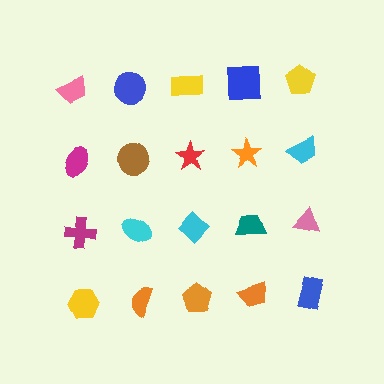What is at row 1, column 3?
A yellow rectangle.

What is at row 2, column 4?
An orange star.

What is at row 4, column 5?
A blue rectangle.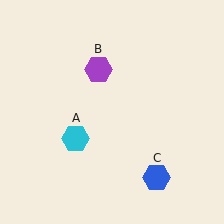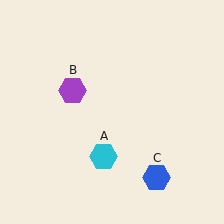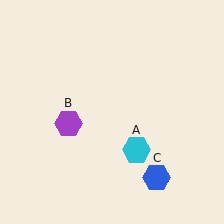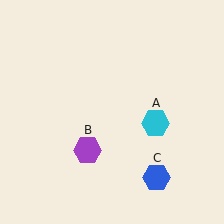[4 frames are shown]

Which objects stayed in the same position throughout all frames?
Blue hexagon (object C) remained stationary.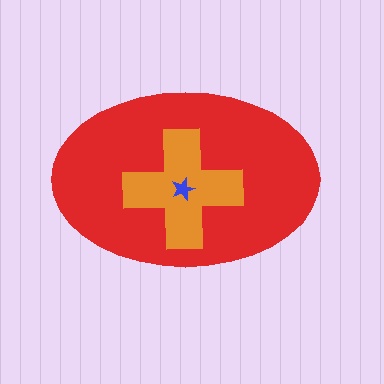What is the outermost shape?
The red ellipse.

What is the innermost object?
The blue star.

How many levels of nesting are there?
3.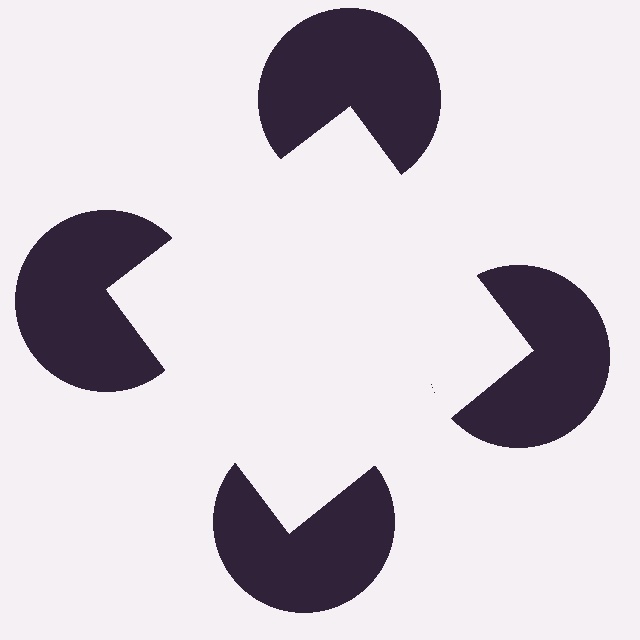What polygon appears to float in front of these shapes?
An illusory square — its edges are inferred from the aligned wedge cuts in the pac-man discs, not physically drawn.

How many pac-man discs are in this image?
There are 4 — one at each vertex of the illusory square.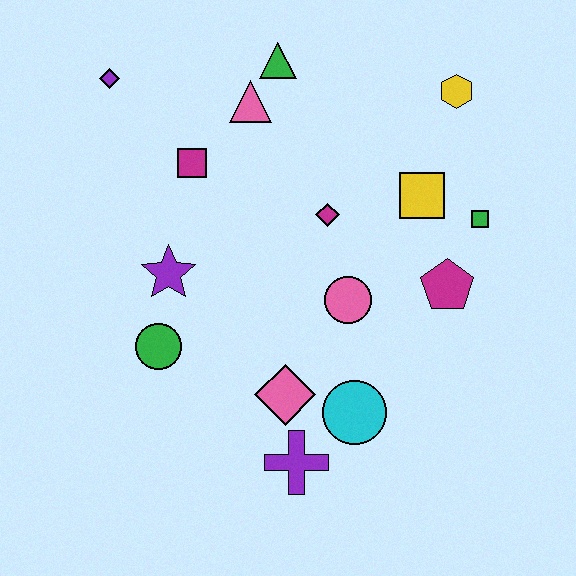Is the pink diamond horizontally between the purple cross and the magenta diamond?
No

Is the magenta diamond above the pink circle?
Yes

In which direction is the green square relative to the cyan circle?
The green square is above the cyan circle.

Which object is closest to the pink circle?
The magenta diamond is closest to the pink circle.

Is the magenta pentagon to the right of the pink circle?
Yes